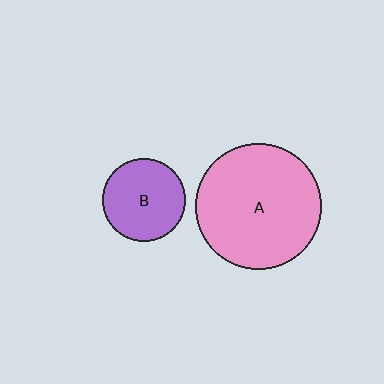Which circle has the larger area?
Circle A (pink).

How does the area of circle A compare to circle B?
Approximately 2.3 times.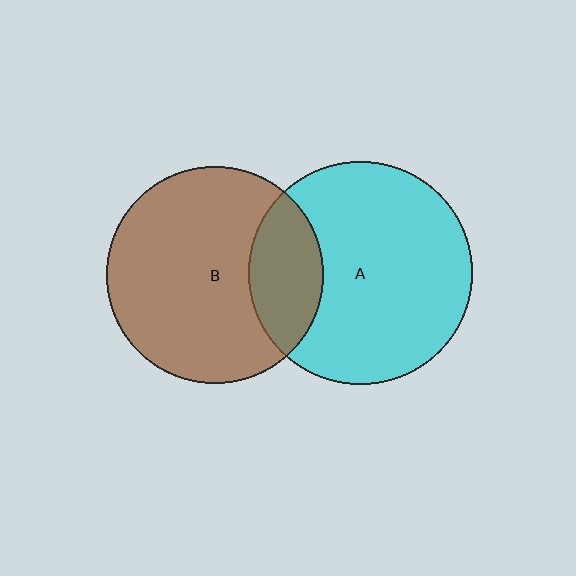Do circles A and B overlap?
Yes.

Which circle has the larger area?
Circle A (cyan).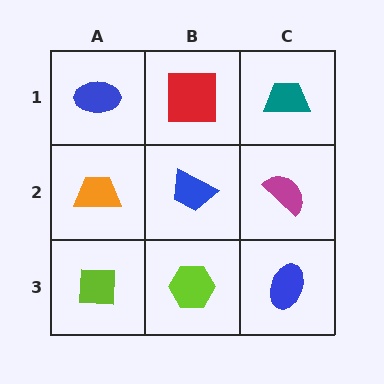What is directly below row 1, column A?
An orange trapezoid.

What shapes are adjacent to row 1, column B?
A blue trapezoid (row 2, column B), a blue ellipse (row 1, column A), a teal trapezoid (row 1, column C).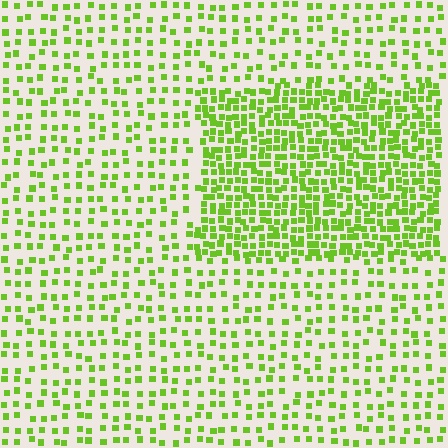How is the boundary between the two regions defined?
The boundary is defined by a change in element density (approximately 2.3x ratio). All elements are the same color, size, and shape.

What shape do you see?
I see a rectangle.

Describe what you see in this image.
The image contains small lime elements arranged at two different densities. A rectangle-shaped region is visible where the elements are more densely packed than the surrounding area.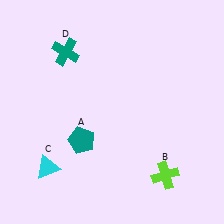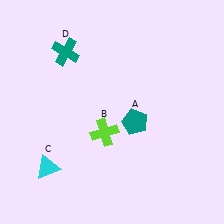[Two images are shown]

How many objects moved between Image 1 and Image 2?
2 objects moved between the two images.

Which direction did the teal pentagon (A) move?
The teal pentagon (A) moved right.